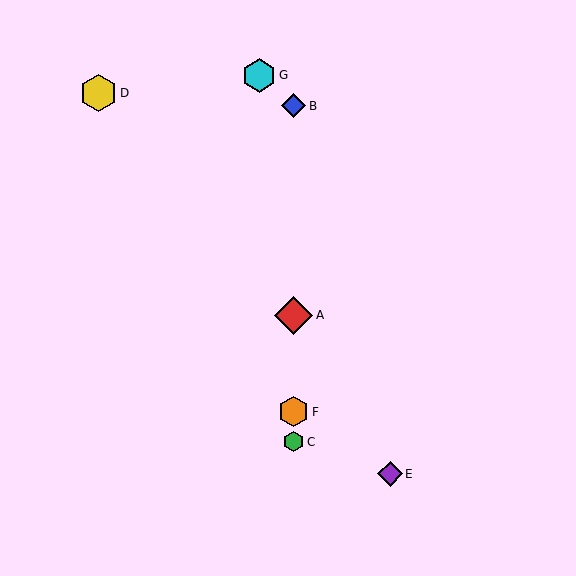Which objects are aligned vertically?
Objects A, B, C, F are aligned vertically.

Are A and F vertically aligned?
Yes, both are at x≈294.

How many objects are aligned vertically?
4 objects (A, B, C, F) are aligned vertically.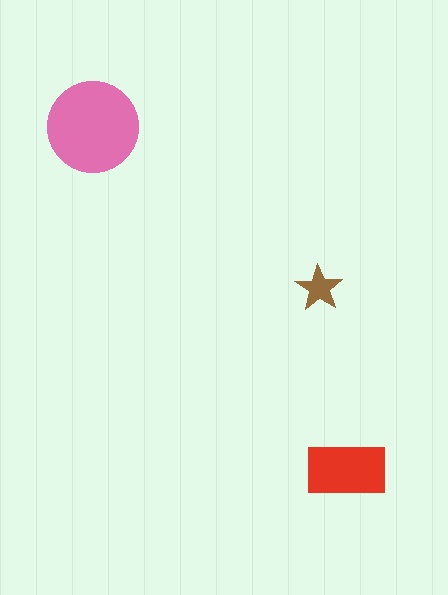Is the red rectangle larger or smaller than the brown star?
Larger.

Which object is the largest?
The pink circle.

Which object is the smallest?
The brown star.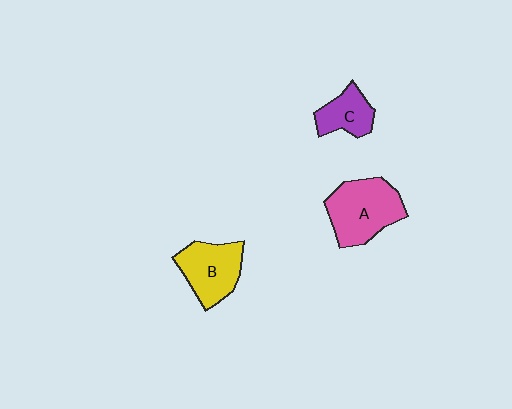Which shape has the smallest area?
Shape C (purple).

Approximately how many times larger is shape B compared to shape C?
Approximately 1.5 times.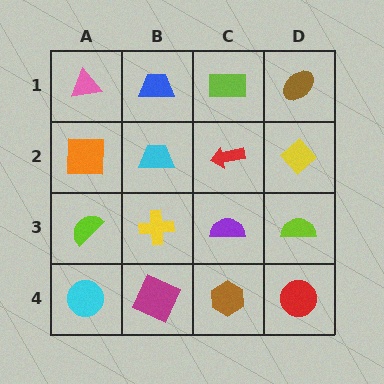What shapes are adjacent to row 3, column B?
A cyan trapezoid (row 2, column B), a magenta square (row 4, column B), a lime semicircle (row 3, column A), a purple semicircle (row 3, column C).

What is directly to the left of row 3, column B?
A lime semicircle.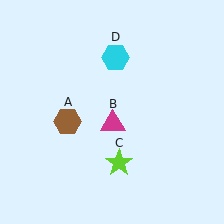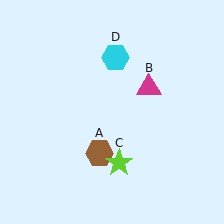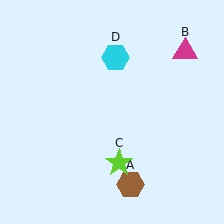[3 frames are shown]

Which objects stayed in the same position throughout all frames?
Lime star (object C) and cyan hexagon (object D) remained stationary.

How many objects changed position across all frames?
2 objects changed position: brown hexagon (object A), magenta triangle (object B).